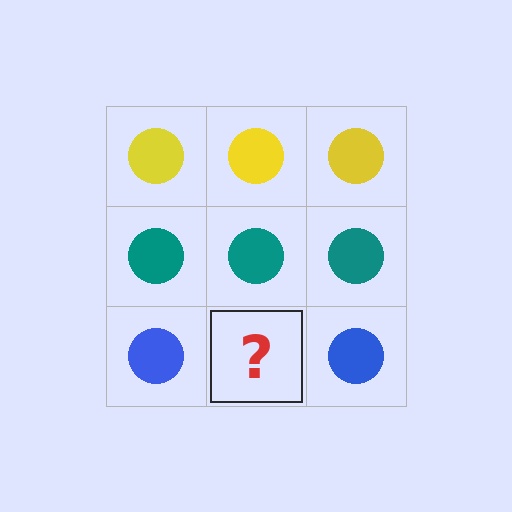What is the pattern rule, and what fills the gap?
The rule is that each row has a consistent color. The gap should be filled with a blue circle.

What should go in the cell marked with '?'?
The missing cell should contain a blue circle.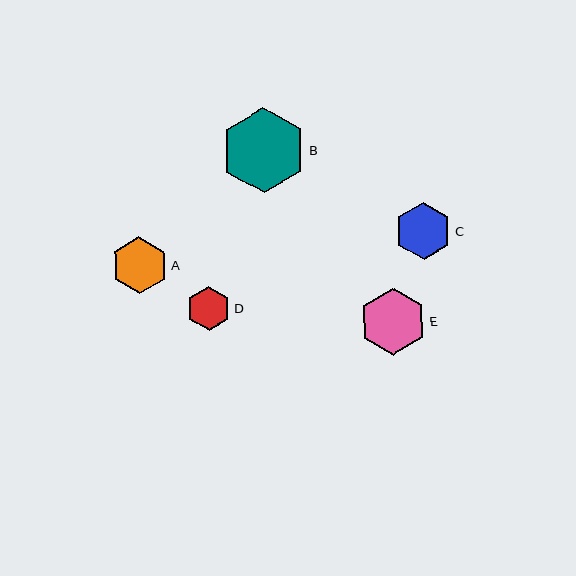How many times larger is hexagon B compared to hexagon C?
Hexagon B is approximately 1.5 times the size of hexagon C.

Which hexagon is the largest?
Hexagon B is the largest with a size of approximately 85 pixels.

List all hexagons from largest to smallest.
From largest to smallest: B, E, C, A, D.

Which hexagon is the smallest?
Hexagon D is the smallest with a size of approximately 44 pixels.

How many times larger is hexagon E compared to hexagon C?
Hexagon E is approximately 1.2 times the size of hexagon C.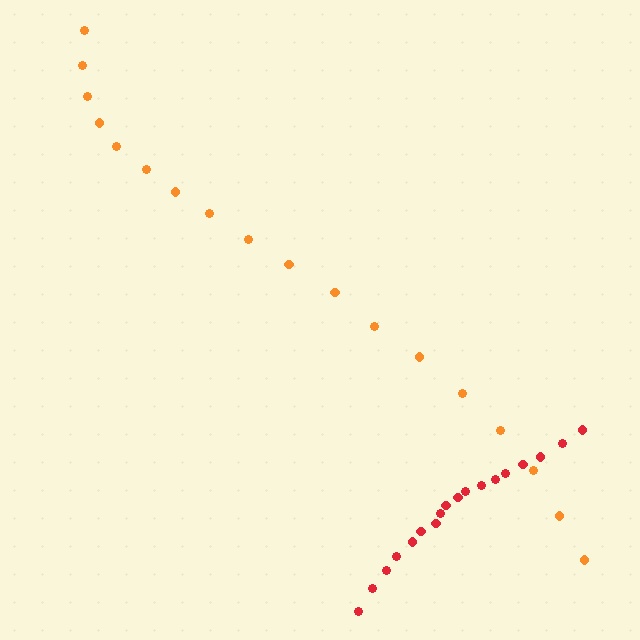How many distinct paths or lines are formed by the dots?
There are 2 distinct paths.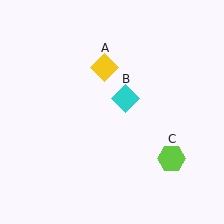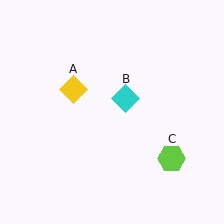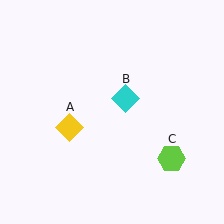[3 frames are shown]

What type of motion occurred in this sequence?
The yellow diamond (object A) rotated counterclockwise around the center of the scene.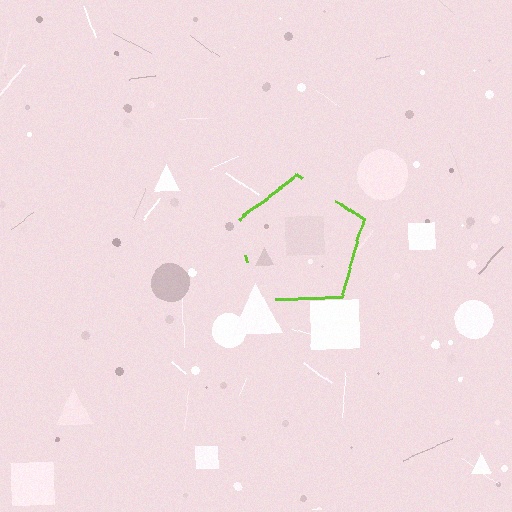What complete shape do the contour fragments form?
The contour fragments form a pentagon.